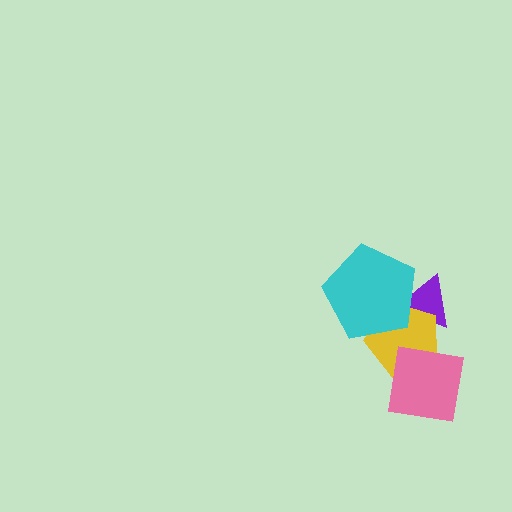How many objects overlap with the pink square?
1 object overlaps with the pink square.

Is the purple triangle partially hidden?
Yes, it is partially covered by another shape.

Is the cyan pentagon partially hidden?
No, no other shape covers it.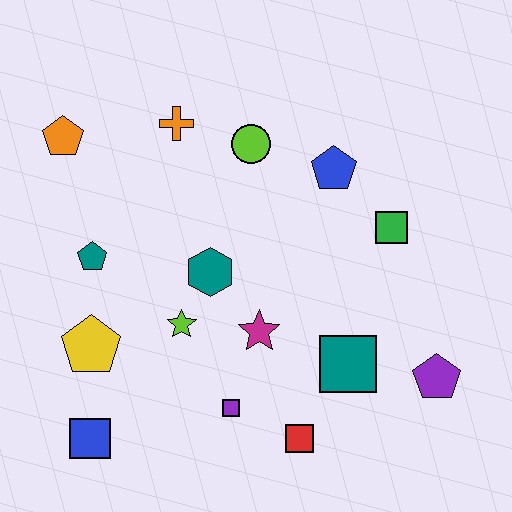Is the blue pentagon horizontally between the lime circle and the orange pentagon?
No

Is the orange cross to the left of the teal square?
Yes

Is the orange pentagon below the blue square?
No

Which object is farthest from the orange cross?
The purple pentagon is farthest from the orange cross.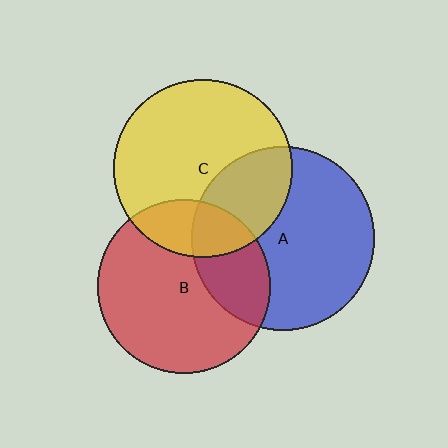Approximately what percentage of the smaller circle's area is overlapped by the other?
Approximately 20%.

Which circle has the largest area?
Circle A (blue).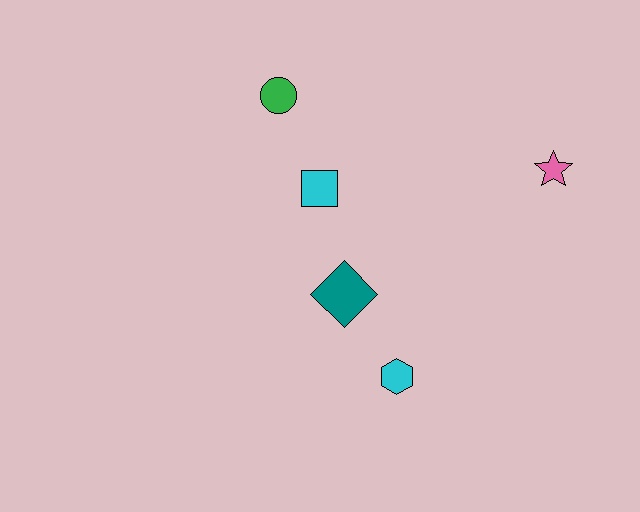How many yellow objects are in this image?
There are no yellow objects.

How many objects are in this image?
There are 5 objects.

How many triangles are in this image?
There are no triangles.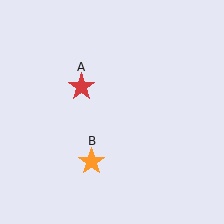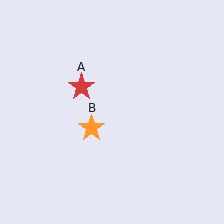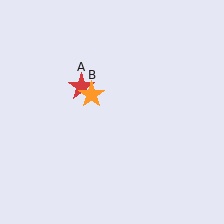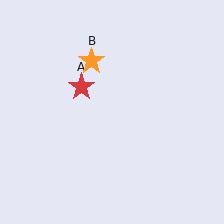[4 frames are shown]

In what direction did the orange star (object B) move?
The orange star (object B) moved up.